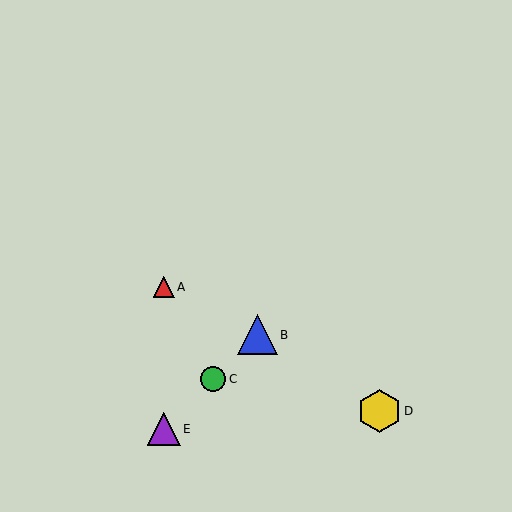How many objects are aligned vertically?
2 objects (A, E) are aligned vertically.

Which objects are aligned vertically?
Objects A, E are aligned vertically.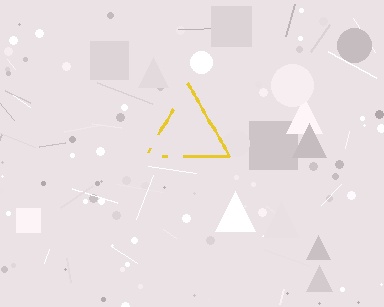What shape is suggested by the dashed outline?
The dashed outline suggests a triangle.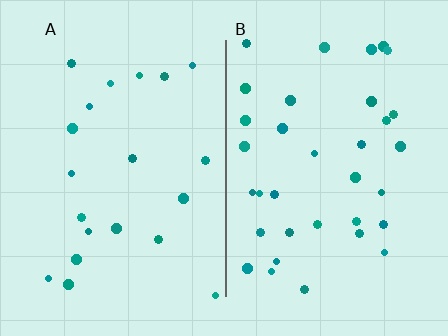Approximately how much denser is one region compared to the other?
Approximately 1.7× — region B over region A.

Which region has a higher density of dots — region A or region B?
B (the right).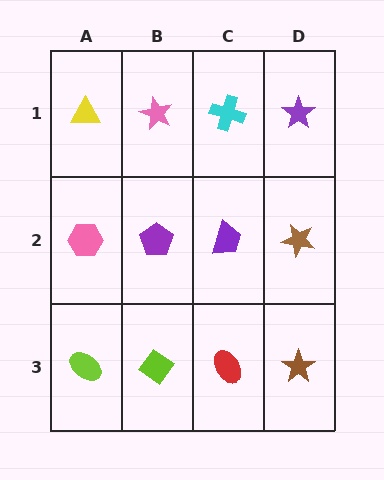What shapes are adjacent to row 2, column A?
A yellow triangle (row 1, column A), a lime ellipse (row 3, column A), a purple pentagon (row 2, column B).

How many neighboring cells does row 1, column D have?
2.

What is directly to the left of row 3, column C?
A lime diamond.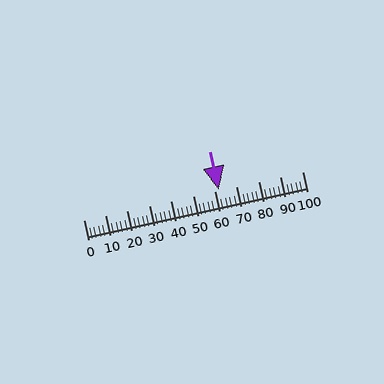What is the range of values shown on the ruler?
The ruler shows values from 0 to 100.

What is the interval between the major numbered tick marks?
The major tick marks are spaced 10 units apart.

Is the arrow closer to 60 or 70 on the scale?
The arrow is closer to 60.